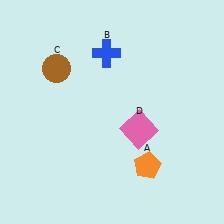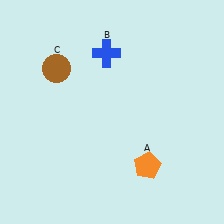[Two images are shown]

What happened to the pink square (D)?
The pink square (D) was removed in Image 2. It was in the bottom-right area of Image 1.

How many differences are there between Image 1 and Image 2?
There is 1 difference between the two images.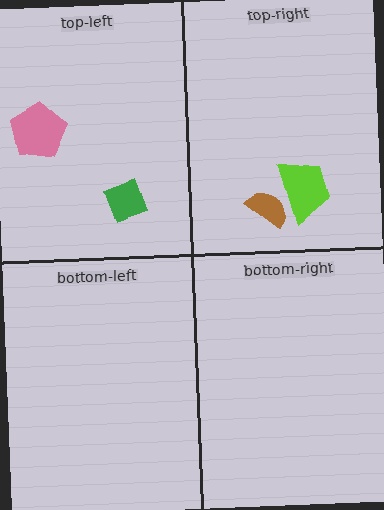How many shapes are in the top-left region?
2.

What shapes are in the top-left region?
The pink pentagon, the green diamond.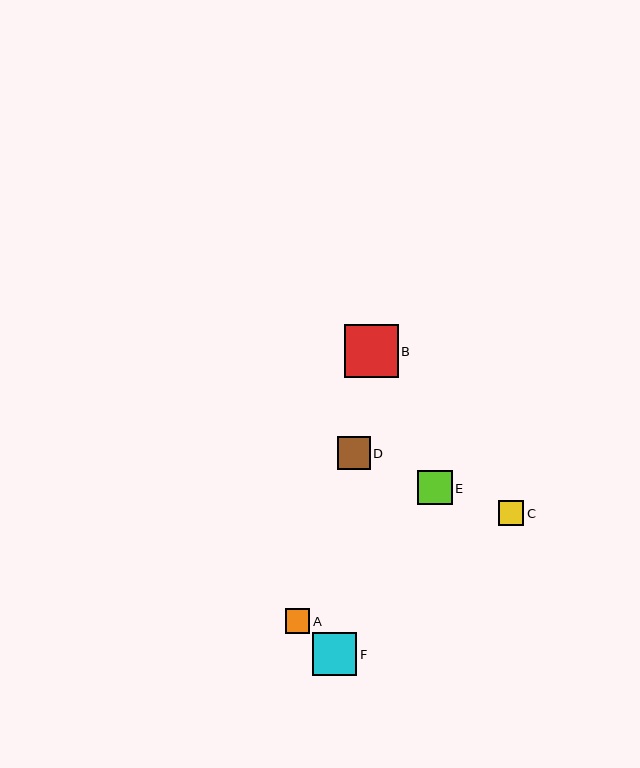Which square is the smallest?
Square A is the smallest with a size of approximately 24 pixels.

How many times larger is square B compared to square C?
Square B is approximately 2.1 times the size of square C.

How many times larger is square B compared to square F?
Square B is approximately 1.2 times the size of square F.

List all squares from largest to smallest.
From largest to smallest: B, F, E, D, C, A.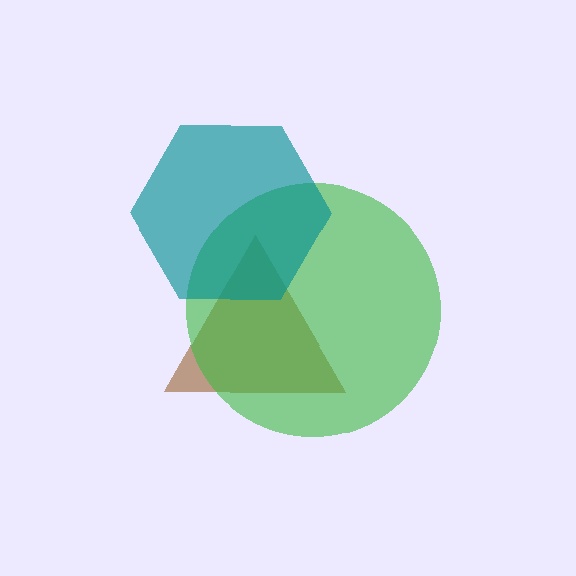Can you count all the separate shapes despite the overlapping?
Yes, there are 3 separate shapes.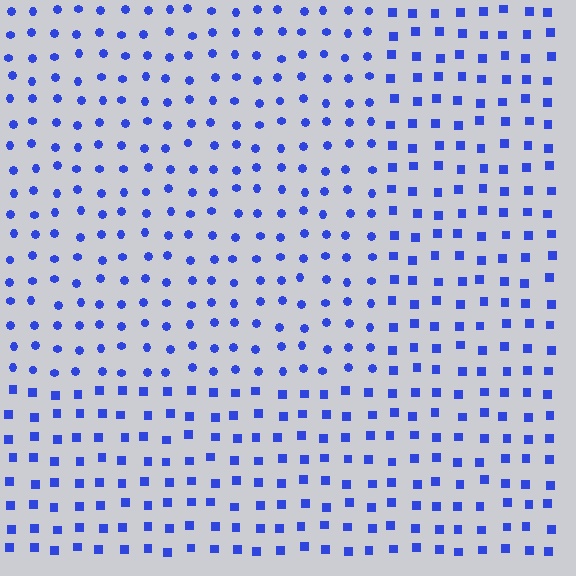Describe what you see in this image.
The image is filled with small blue elements arranged in a uniform grid. A rectangle-shaped region contains circles, while the surrounding area contains squares. The boundary is defined purely by the change in element shape.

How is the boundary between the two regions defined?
The boundary is defined by a change in element shape: circles inside vs. squares outside. All elements share the same color and spacing.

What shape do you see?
I see a rectangle.